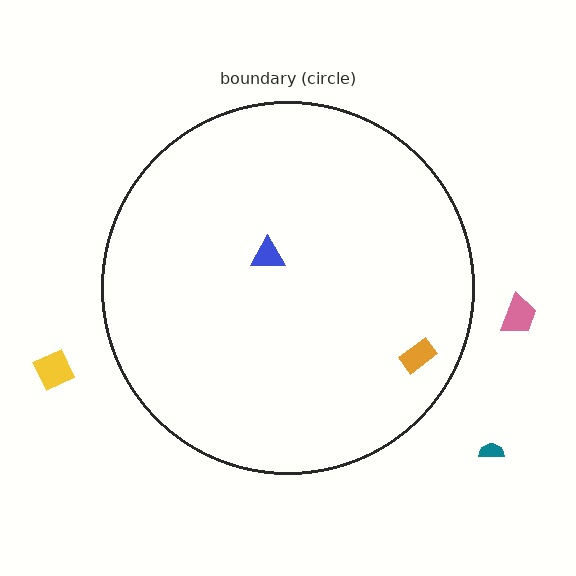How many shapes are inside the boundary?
2 inside, 3 outside.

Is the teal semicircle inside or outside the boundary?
Outside.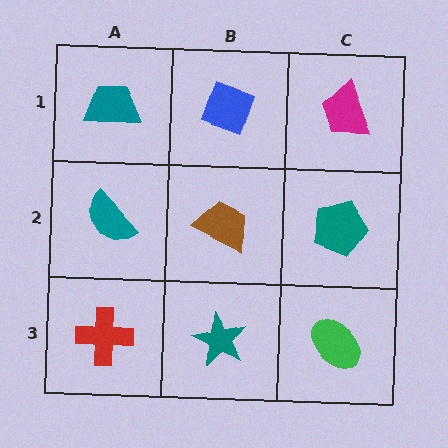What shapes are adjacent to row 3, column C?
A teal pentagon (row 2, column C), a teal star (row 3, column B).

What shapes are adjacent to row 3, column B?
A brown trapezoid (row 2, column B), a red cross (row 3, column A), a green ellipse (row 3, column C).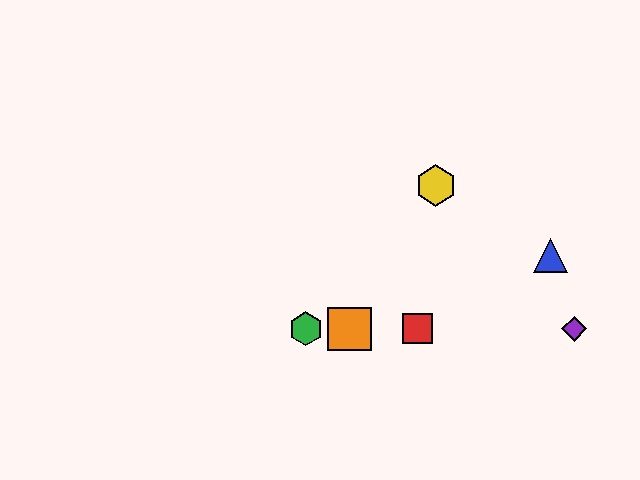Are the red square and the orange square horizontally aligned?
Yes, both are at y≈329.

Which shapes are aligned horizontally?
The red square, the green hexagon, the purple diamond, the orange square are aligned horizontally.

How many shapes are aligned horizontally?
4 shapes (the red square, the green hexagon, the purple diamond, the orange square) are aligned horizontally.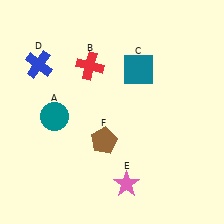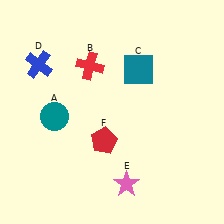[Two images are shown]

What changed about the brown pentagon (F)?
In Image 1, F is brown. In Image 2, it changed to red.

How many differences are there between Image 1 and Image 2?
There is 1 difference between the two images.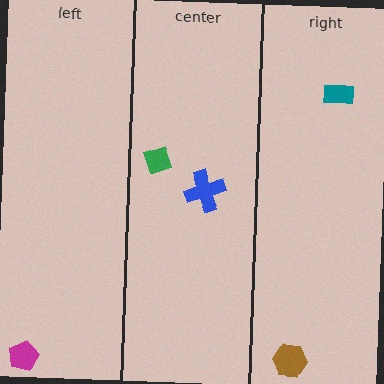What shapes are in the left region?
The magenta pentagon.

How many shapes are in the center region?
2.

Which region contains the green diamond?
The center region.